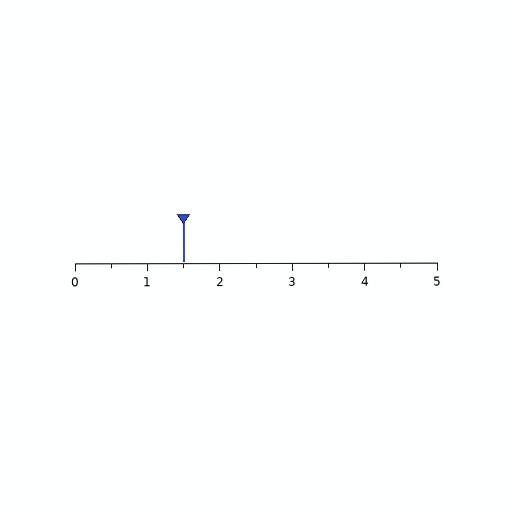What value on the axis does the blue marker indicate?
The marker indicates approximately 1.5.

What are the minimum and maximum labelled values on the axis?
The axis runs from 0 to 5.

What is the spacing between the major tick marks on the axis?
The major ticks are spaced 1 apart.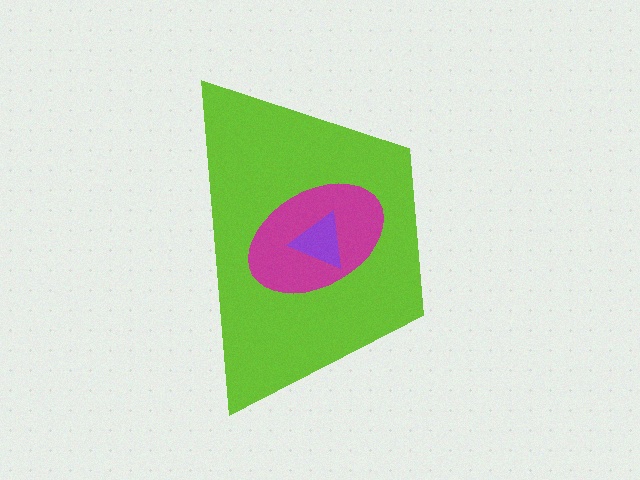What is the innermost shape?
The purple triangle.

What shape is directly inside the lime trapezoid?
The magenta ellipse.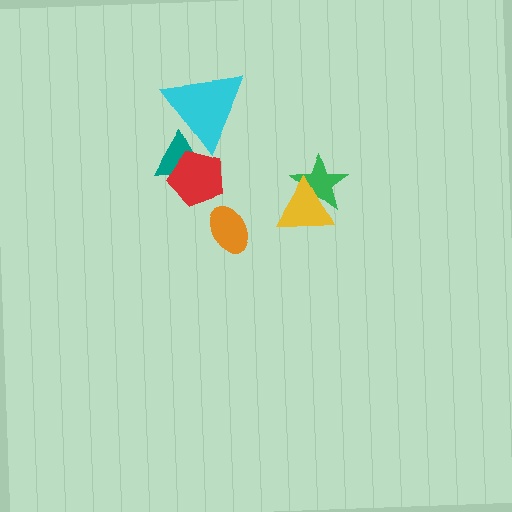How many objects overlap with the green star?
1 object overlaps with the green star.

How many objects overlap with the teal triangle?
2 objects overlap with the teal triangle.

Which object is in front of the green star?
The yellow triangle is in front of the green star.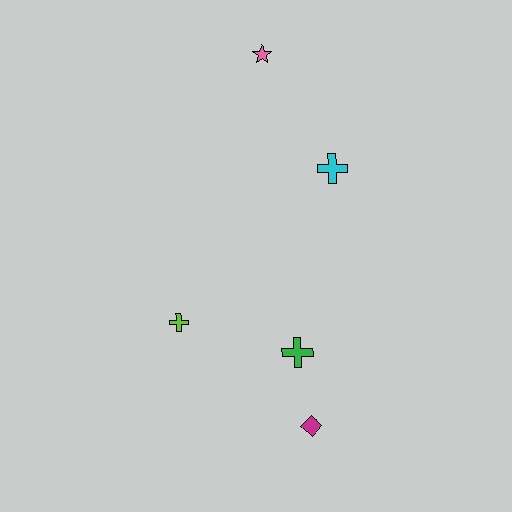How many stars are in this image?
There is 1 star.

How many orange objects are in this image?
There are no orange objects.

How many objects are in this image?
There are 5 objects.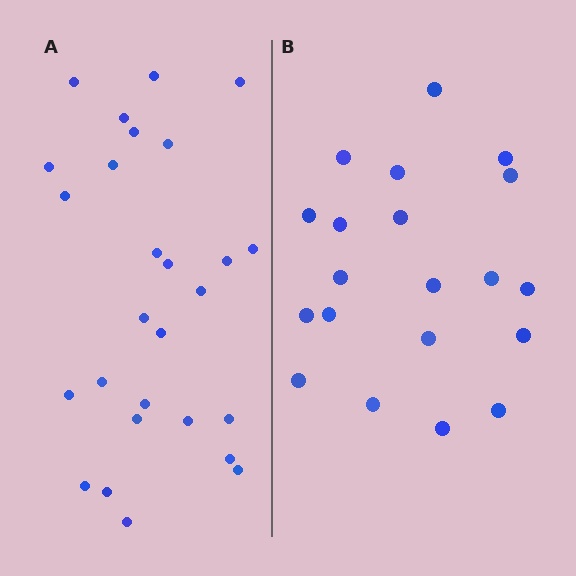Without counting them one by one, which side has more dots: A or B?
Region A (the left region) has more dots.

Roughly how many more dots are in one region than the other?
Region A has roughly 8 or so more dots than region B.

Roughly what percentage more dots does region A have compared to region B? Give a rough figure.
About 35% more.